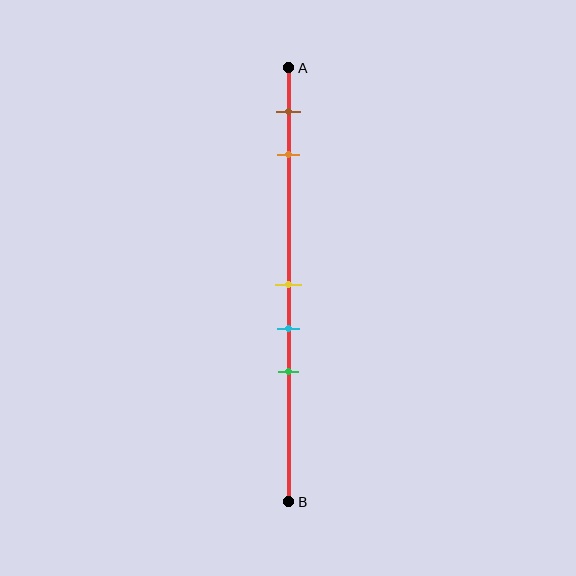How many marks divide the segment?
There are 5 marks dividing the segment.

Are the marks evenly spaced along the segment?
No, the marks are not evenly spaced.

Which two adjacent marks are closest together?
The yellow and cyan marks are the closest adjacent pair.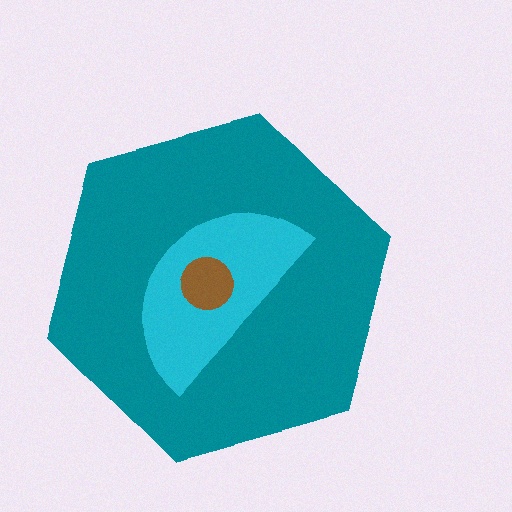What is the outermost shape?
The teal hexagon.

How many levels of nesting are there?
3.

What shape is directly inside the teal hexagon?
The cyan semicircle.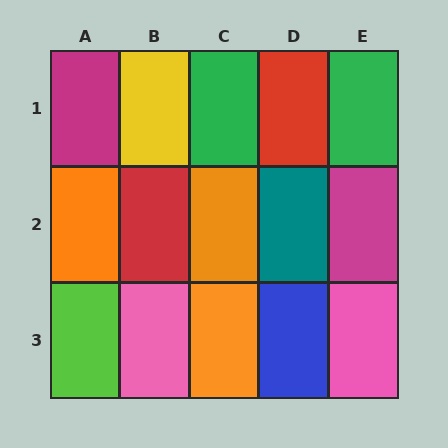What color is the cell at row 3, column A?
Lime.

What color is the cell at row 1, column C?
Green.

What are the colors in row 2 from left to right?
Orange, red, orange, teal, magenta.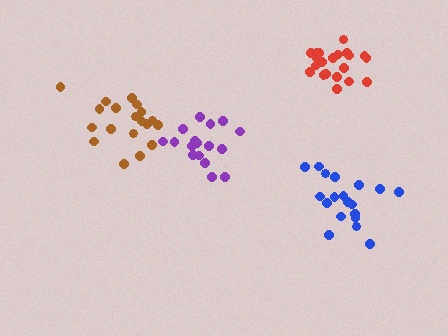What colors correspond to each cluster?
The clusters are colored: purple, red, blue, brown.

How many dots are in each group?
Group 1: 17 dots, Group 2: 21 dots, Group 3: 19 dots, Group 4: 19 dots (76 total).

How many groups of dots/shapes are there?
There are 4 groups.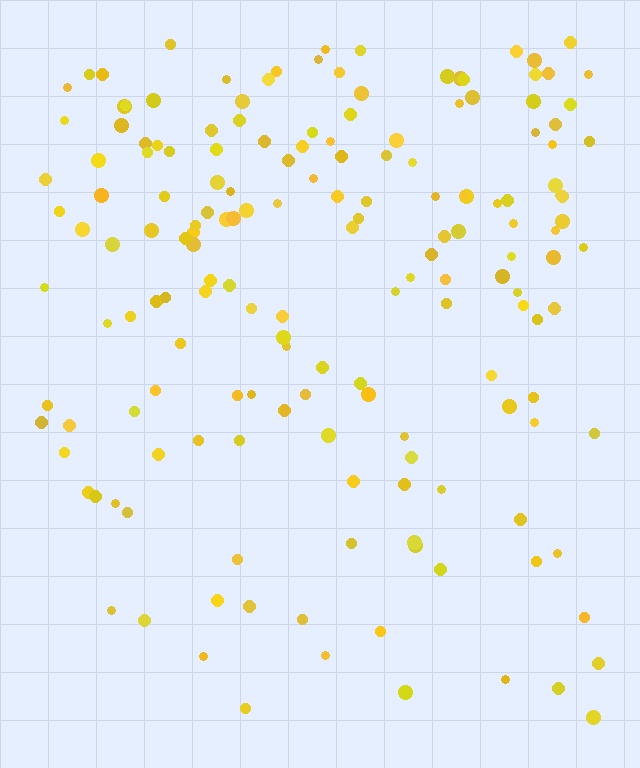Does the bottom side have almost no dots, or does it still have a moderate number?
Still a moderate number, just noticeably fewer than the top.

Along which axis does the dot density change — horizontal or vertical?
Vertical.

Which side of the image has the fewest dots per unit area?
The bottom.